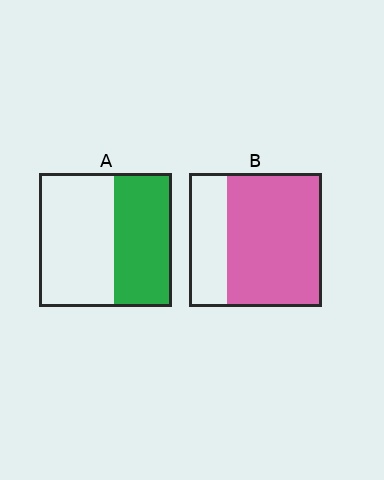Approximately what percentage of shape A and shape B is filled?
A is approximately 45% and B is approximately 70%.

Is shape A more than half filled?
No.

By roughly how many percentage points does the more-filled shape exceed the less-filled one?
By roughly 30 percentage points (B over A).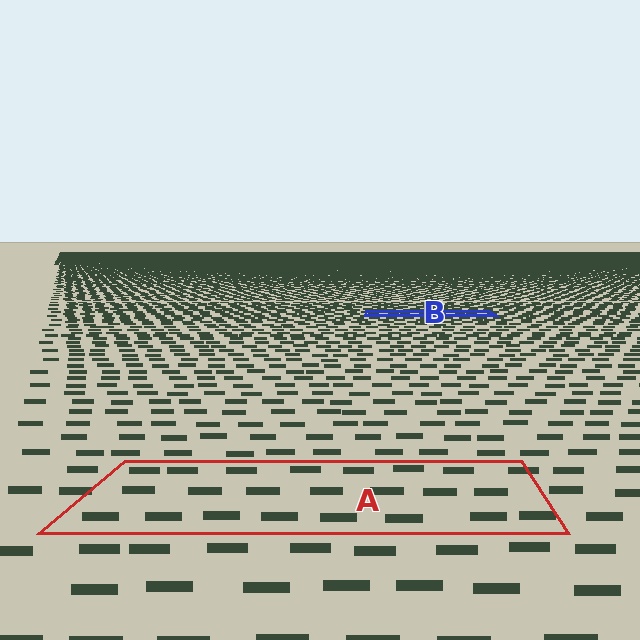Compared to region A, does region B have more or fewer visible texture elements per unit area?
Region B has more texture elements per unit area — they are packed more densely because it is farther away.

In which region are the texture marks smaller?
The texture marks are smaller in region B, because it is farther away.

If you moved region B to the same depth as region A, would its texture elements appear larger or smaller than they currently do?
They would appear larger. At a closer depth, the same texture elements are projected at a bigger on-screen size.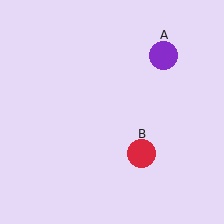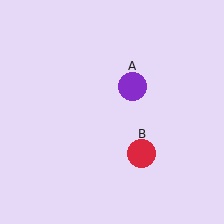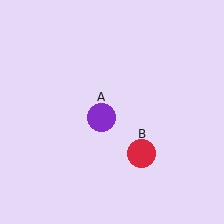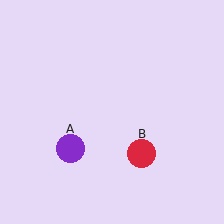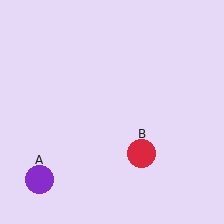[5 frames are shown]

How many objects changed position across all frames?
1 object changed position: purple circle (object A).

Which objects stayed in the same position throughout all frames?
Red circle (object B) remained stationary.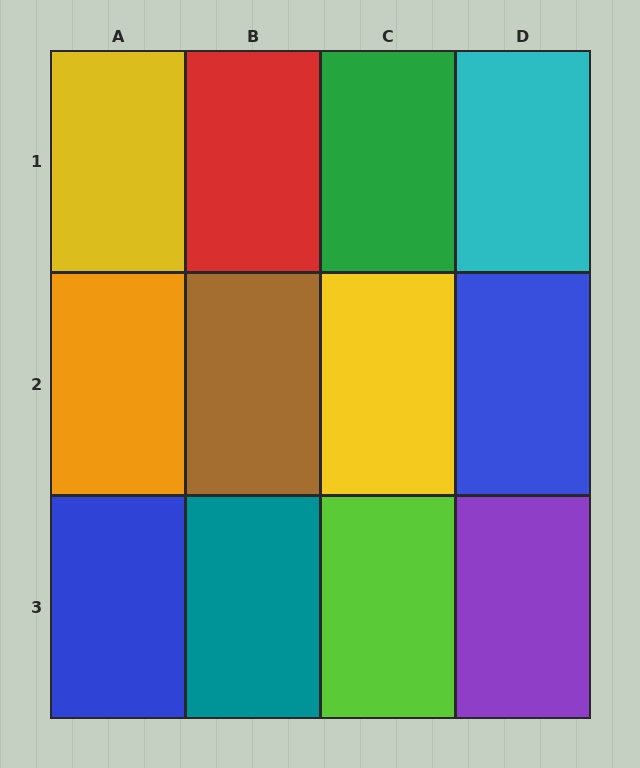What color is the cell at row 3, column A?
Blue.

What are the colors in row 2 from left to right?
Orange, brown, yellow, blue.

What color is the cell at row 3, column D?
Purple.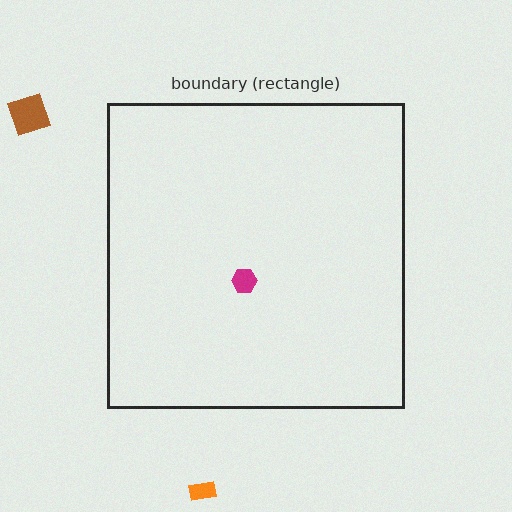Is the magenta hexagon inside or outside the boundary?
Inside.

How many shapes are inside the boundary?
1 inside, 2 outside.